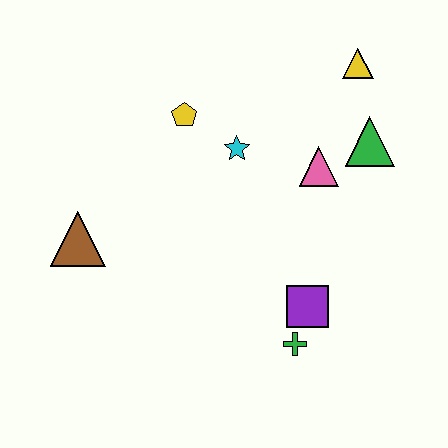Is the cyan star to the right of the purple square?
No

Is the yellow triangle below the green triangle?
No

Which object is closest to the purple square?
The green cross is closest to the purple square.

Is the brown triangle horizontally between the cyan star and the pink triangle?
No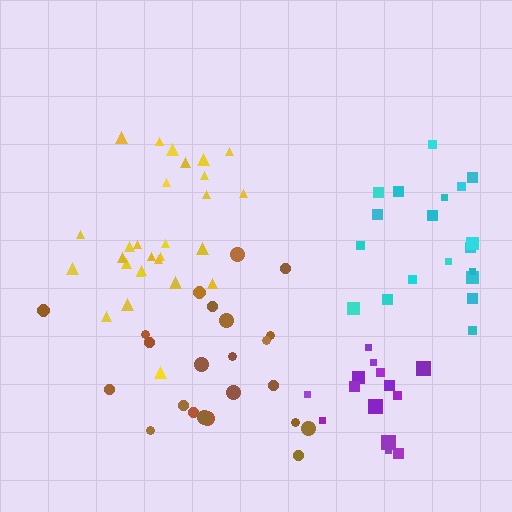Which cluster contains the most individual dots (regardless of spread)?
Yellow (28).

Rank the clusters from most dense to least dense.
yellow, purple, cyan, brown.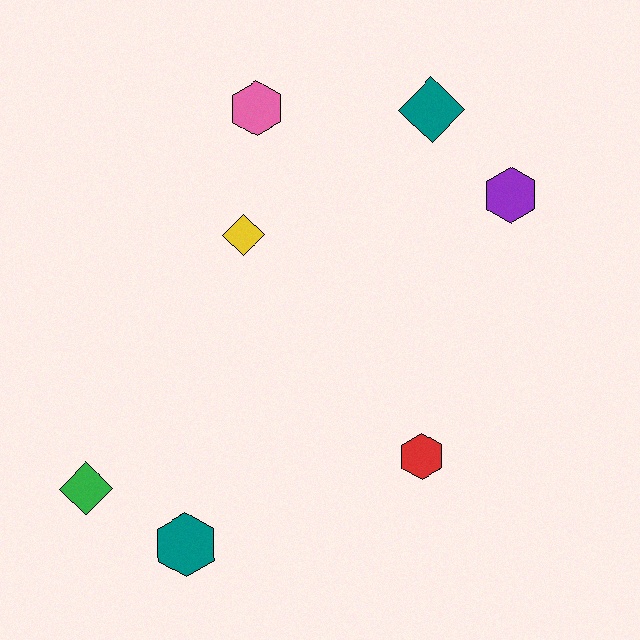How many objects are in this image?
There are 7 objects.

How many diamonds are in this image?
There are 3 diamonds.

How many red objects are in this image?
There is 1 red object.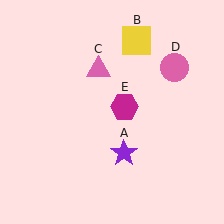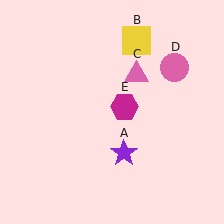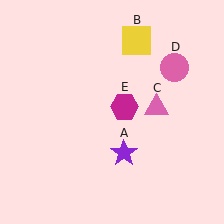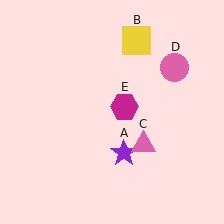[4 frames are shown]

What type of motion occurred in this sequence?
The pink triangle (object C) rotated clockwise around the center of the scene.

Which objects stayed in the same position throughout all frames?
Purple star (object A) and yellow square (object B) and pink circle (object D) and magenta hexagon (object E) remained stationary.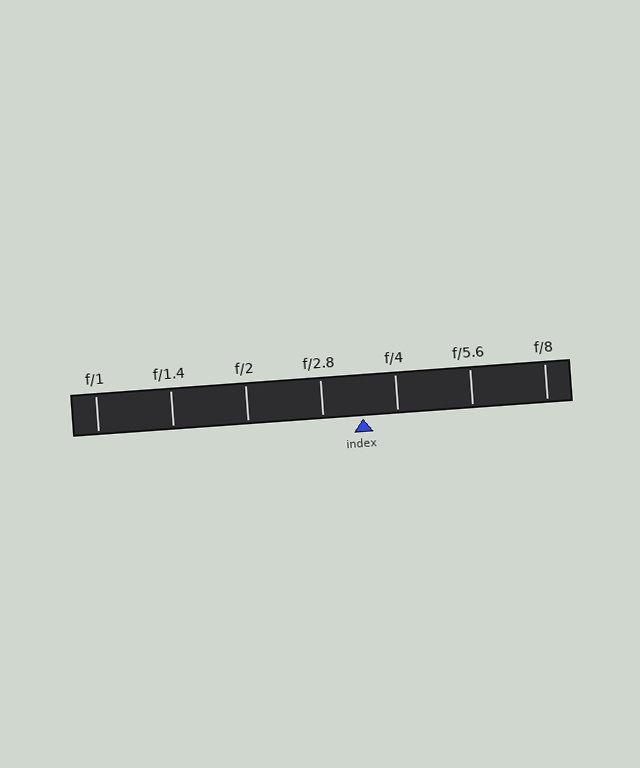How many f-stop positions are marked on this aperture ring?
There are 7 f-stop positions marked.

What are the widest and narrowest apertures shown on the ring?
The widest aperture shown is f/1 and the narrowest is f/8.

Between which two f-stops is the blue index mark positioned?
The index mark is between f/2.8 and f/4.